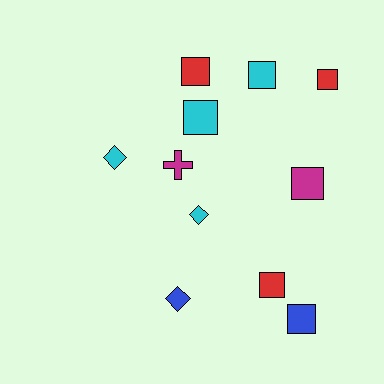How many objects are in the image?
There are 11 objects.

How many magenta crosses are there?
There is 1 magenta cross.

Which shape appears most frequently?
Square, with 7 objects.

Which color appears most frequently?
Cyan, with 4 objects.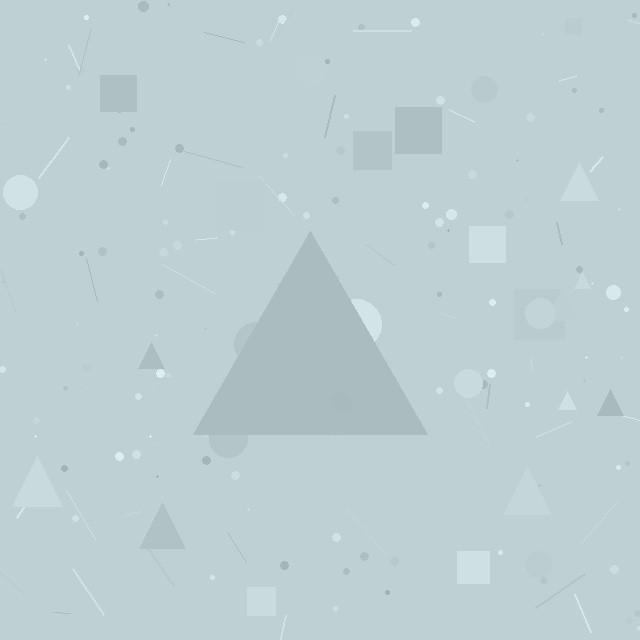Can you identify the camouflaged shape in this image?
The camouflaged shape is a triangle.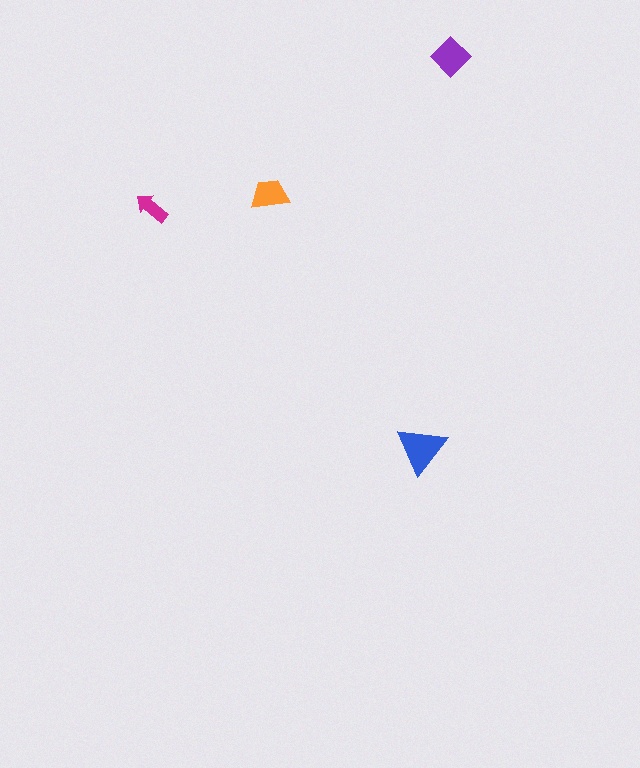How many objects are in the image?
There are 4 objects in the image.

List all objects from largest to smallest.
The blue triangle, the purple diamond, the orange trapezoid, the magenta arrow.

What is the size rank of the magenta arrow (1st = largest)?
4th.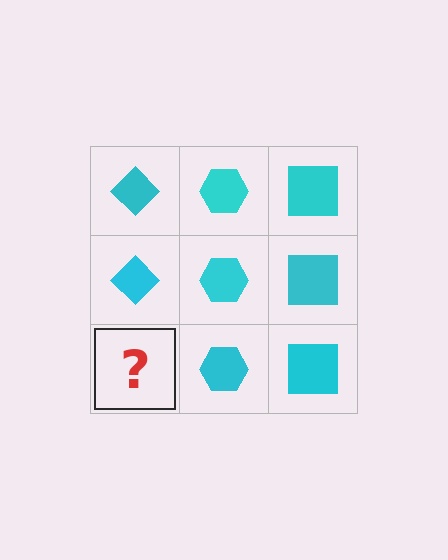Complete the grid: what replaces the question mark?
The question mark should be replaced with a cyan diamond.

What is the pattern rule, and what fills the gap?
The rule is that each column has a consistent shape. The gap should be filled with a cyan diamond.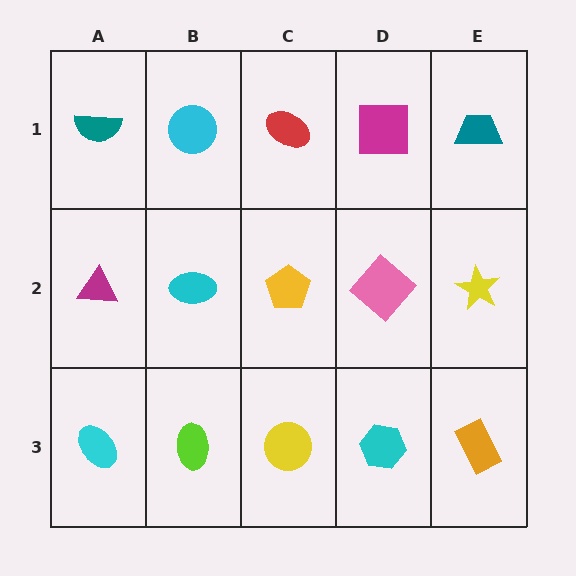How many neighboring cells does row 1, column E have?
2.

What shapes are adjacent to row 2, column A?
A teal semicircle (row 1, column A), a cyan ellipse (row 3, column A), a cyan ellipse (row 2, column B).